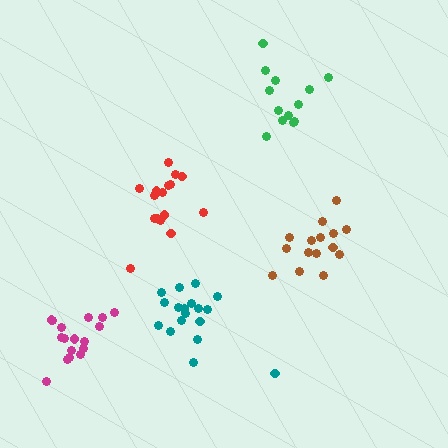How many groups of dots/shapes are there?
There are 5 groups.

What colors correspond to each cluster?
The clusters are colored: red, teal, green, brown, magenta.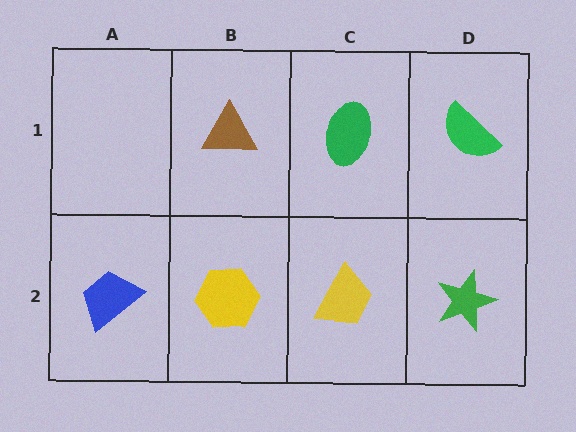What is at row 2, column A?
A blue trapezoid.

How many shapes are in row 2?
4 shapes.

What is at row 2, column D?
A green star.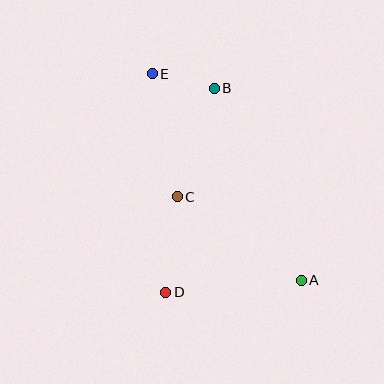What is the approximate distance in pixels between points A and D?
The distance between A and D is approximately 136 pixels.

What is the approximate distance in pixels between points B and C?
The distance between B and C is approximately 115 pixels.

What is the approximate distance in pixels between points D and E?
The distance between D and E is approximately 219 pixels.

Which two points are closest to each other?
Points B and E are closest to each other.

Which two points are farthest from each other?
Points A and E are farthest from each other.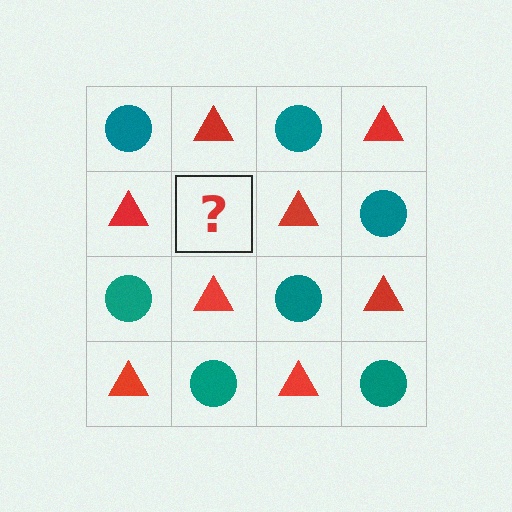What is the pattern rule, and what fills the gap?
The rule is that it alternates teal circle and red triangle in a checkerboard pattern. The gap should be filled with a teal circle.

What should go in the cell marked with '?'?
The missing cell should contain a teal circle.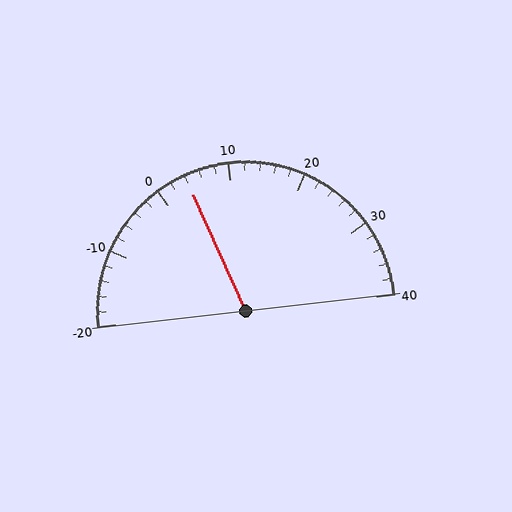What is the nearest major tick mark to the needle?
The nearest major tick mark is 0.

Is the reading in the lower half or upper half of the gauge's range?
The reading is in the lower half of the range (-20 to 40).